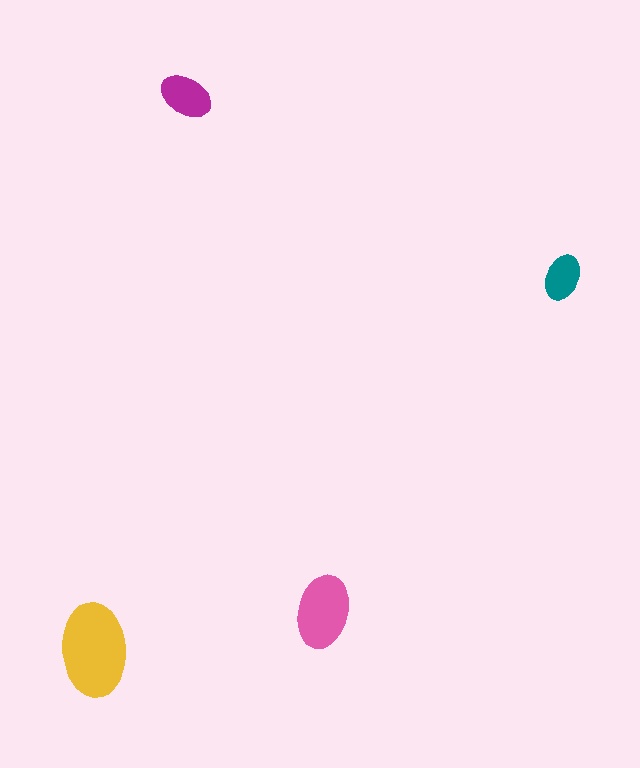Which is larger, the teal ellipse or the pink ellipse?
The pink one.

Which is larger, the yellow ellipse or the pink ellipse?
The yellow one.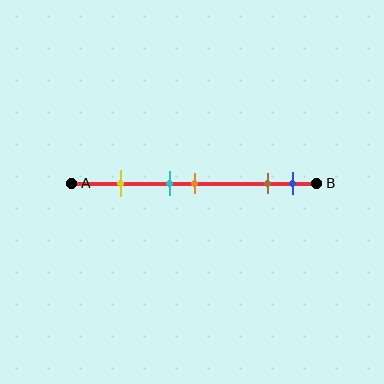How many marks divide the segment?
There are 5 marks dividing the segment.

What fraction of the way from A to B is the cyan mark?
The cyan mark is approximately 40% (0.4) of the way from A to B.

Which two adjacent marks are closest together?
The cyan and orange marks are the closest adjacent pair.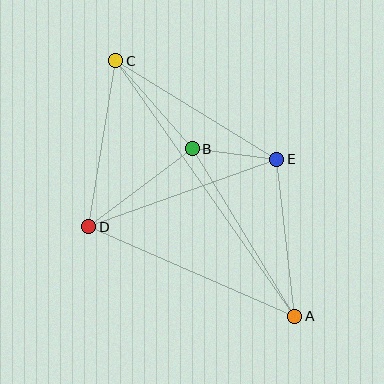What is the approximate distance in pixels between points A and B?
The distance between A and B is approximately 196 pixels.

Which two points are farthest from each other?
Points A and C are farthest from each other.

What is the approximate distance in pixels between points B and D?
The distance between B and D is approximately 130 pixels.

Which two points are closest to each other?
Points B and E are closest to each other.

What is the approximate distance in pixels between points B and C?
The distance between B and C is approximately 117 pixels.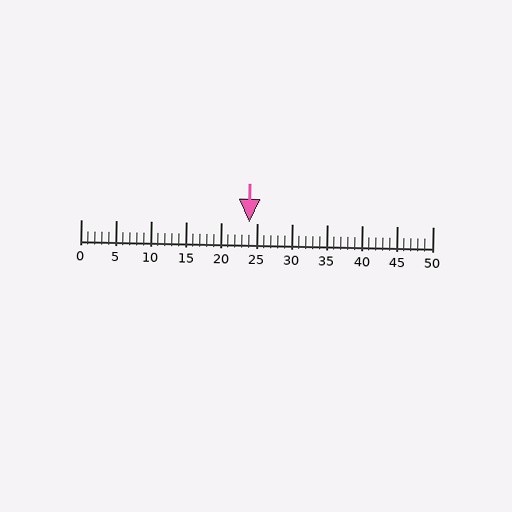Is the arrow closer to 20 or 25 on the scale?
The arrow is closer to 25.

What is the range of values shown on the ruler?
The ruler shows values from 0 to 50.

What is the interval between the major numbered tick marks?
The major tick marks are spaced 5 units apart.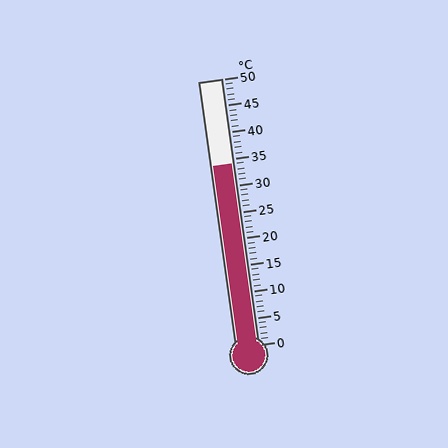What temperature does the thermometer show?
The thermometer shows approximately 34°C.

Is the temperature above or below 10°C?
The temperature is above 10°C.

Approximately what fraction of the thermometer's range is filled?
The thermometer is filled to approximately 70% of its range.